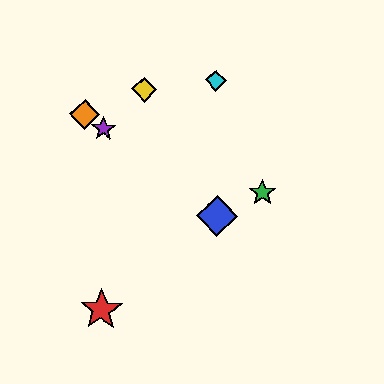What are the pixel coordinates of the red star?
The red star is at (102, 310).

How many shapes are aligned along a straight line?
3 shapes (the blue diamond, the purple star, the orange diamond) are aligned along a straight line.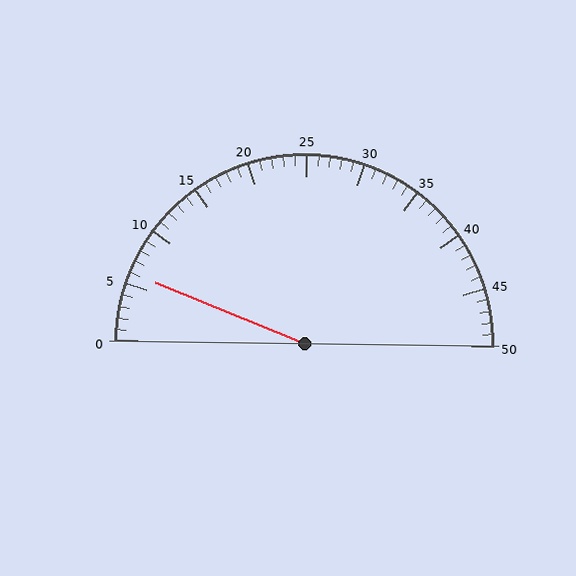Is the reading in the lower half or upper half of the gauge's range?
The reading is in the lower half of the range (0 to 50).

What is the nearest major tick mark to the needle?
The nearest major tick mark is 5.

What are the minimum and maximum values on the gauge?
The gauge ranges from 0 to 50.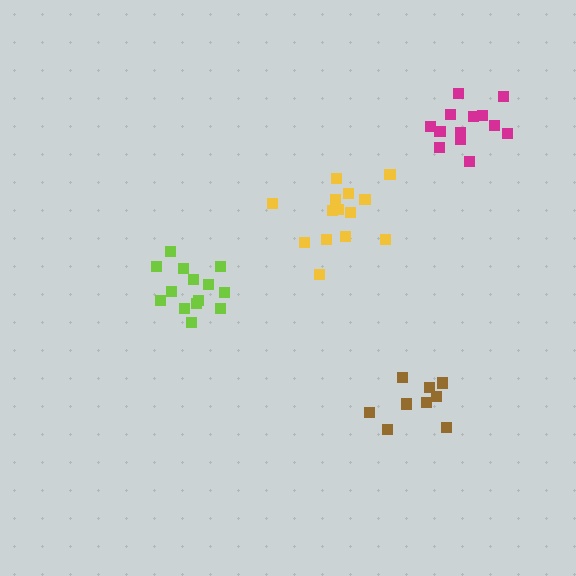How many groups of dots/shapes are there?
There are 4 groups.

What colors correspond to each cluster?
The clusters are colored: magenta, lime, yellow, brown.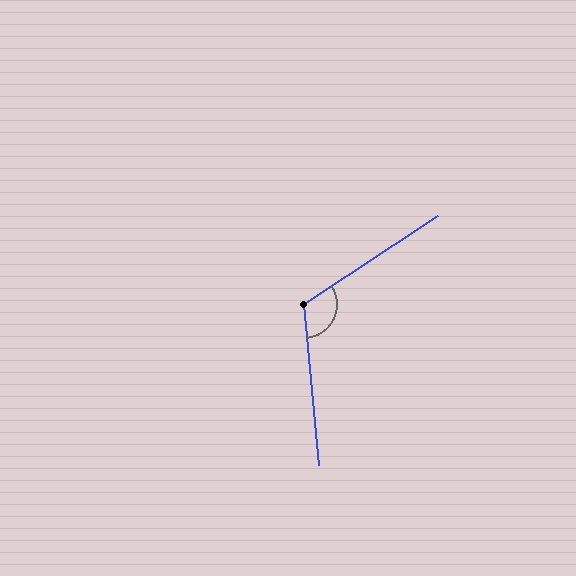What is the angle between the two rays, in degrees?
Approximately 118 degrees.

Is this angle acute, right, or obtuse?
It is obtuse.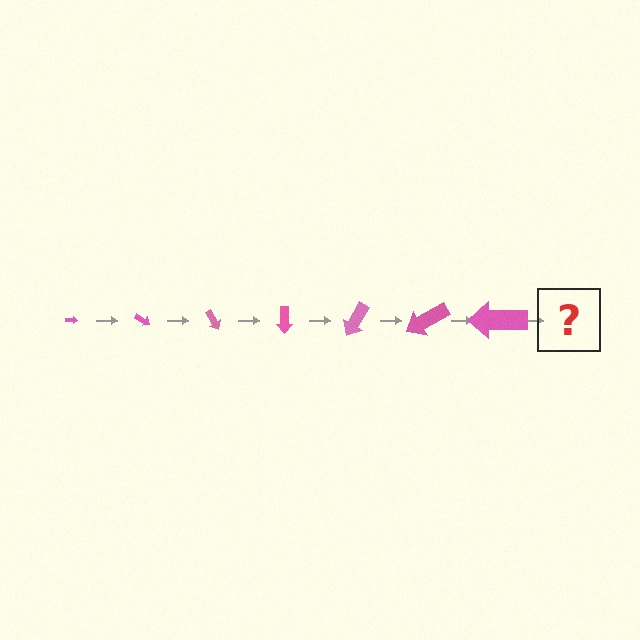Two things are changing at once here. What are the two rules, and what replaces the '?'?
The two rules are that the arrow grows larger each step and it rotates 30 degrees each step. The '?' should be an arrow, larger than the previous one and rotated 210 degrees from the start.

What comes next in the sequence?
The next element should be an arrow, larger than the previous one and rotated 210 degrees from the start.